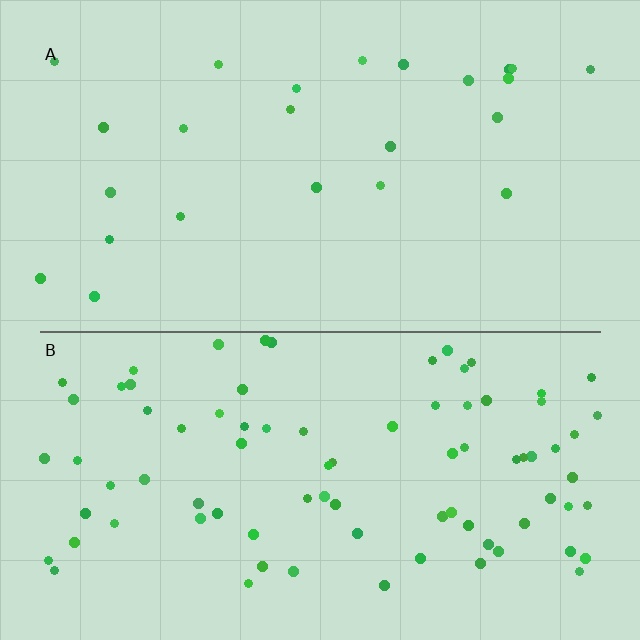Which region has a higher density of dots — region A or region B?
B (the bottom).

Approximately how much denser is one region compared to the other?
Approximately 3.4× — region B over region A.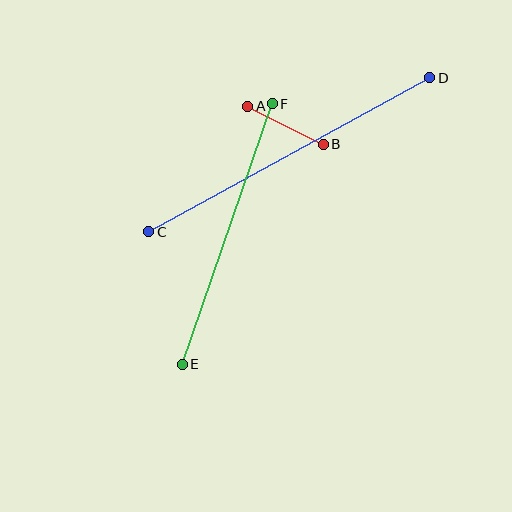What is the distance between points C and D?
The distance is approximately 320 pixels.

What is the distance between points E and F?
The distance is approximately 276 pixels.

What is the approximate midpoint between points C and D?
The midpoint is at approximately (289, 155) pixels.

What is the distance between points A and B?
The distance is approximately 84 pixels.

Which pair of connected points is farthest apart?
Points C and D are farthest apart.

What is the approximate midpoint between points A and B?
The midpoint is at approximately (285, 125) pixels.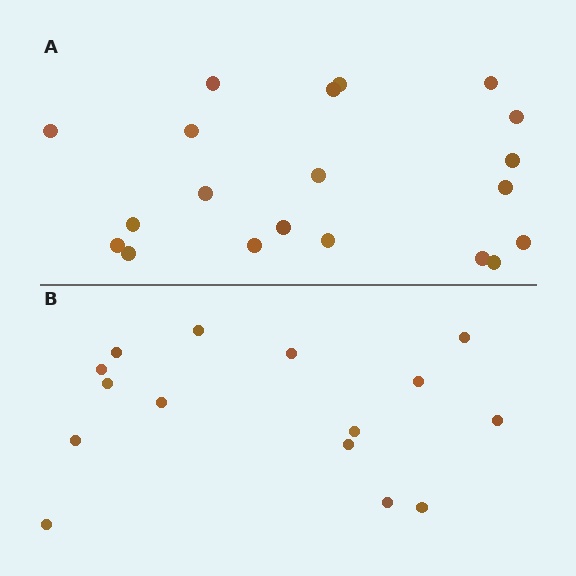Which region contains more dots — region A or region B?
Region A (the top region) has more dots.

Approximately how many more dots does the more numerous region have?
Region A has about 5 more dots than region B.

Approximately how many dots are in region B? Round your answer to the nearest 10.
About 20 dots. (The exact count is 15, which rounds to 20.)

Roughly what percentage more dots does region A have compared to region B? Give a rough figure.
About 35% more.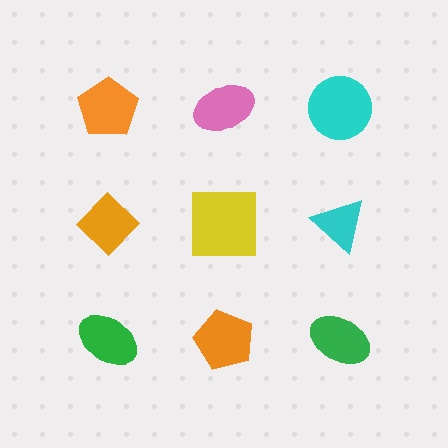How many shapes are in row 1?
3 shapes.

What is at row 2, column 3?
A cyan triangle.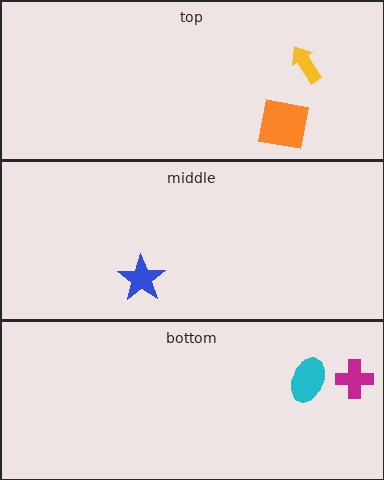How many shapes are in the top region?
2.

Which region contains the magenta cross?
The bottom region.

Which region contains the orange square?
The top region.